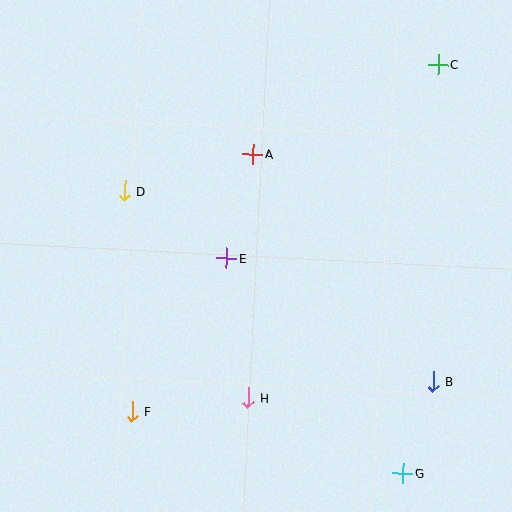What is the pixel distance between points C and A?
The distance between C and A is 206 pixels.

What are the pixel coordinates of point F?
Point F is at (132, 411).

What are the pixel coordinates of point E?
Point E is at (227, 258).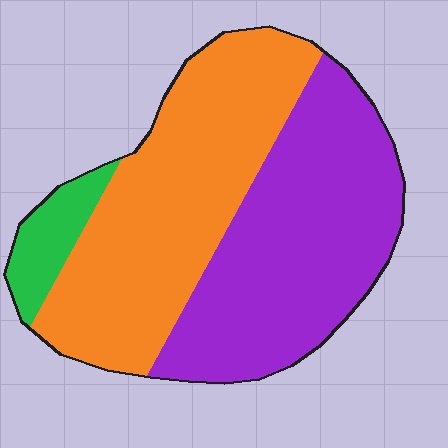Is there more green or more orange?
Orange.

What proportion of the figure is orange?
Orange covers 47% of the figure.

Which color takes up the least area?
Green, at roughly 10%.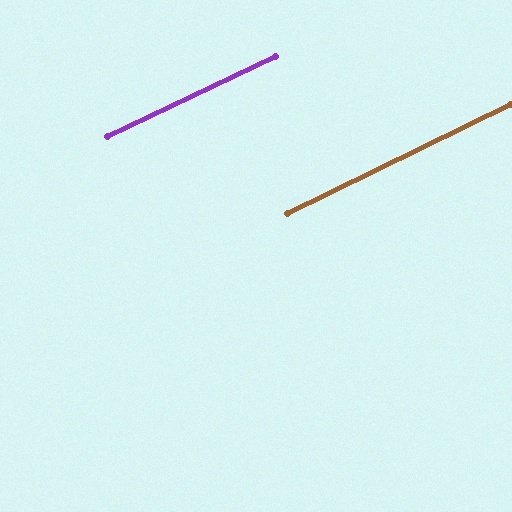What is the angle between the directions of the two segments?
Approximately 1 degree.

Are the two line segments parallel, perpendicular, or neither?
Parallel — their directions differ by only 0.7°.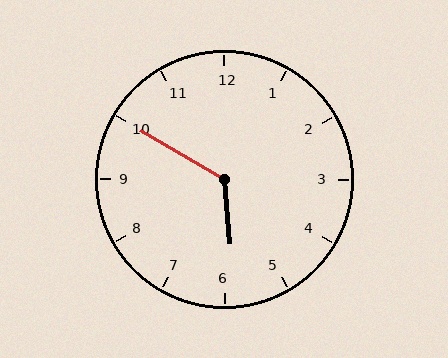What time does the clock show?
5:50.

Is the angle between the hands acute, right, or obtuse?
It is obtuse.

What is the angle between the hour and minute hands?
Approximately 125 degrees.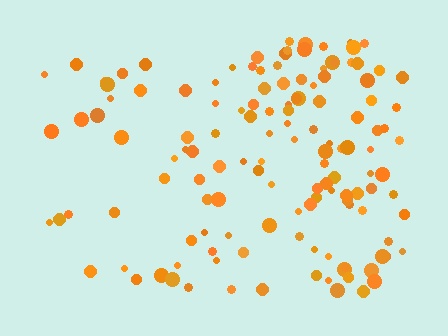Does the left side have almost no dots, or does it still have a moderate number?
Still a moderate number, just noticeably fewer than the right.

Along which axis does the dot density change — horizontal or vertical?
Horizontal.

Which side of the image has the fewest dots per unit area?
The left.